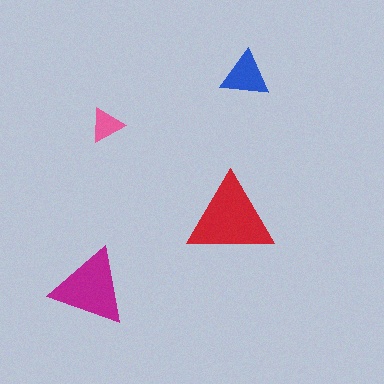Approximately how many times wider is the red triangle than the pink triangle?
About 2.5 times wider.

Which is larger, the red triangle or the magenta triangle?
The red one.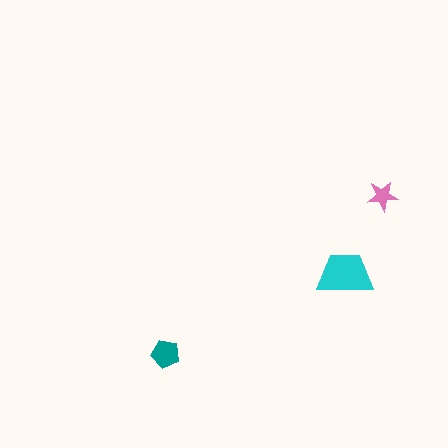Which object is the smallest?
The pink star.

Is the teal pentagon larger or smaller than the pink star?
Larger.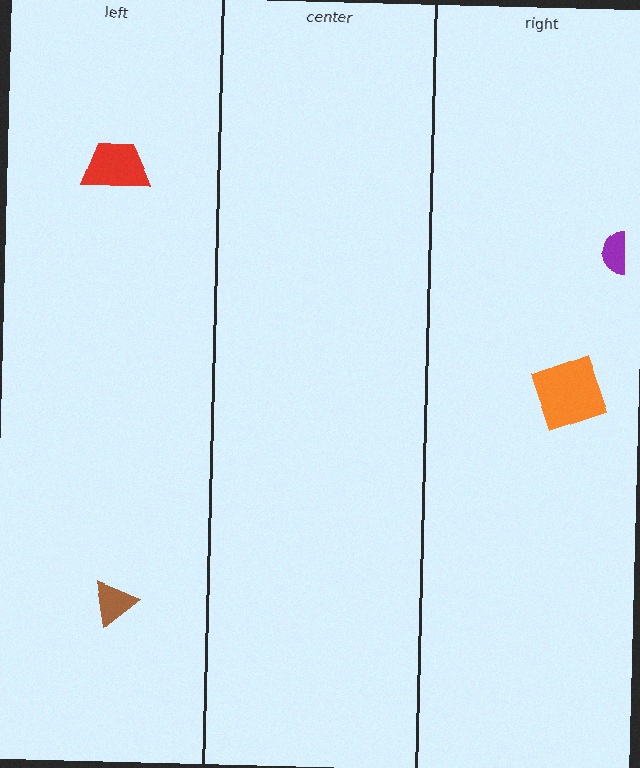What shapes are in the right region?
The orange square, the purple semicircle.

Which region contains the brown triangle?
The left region.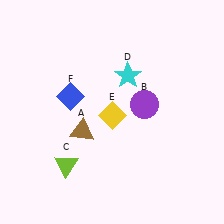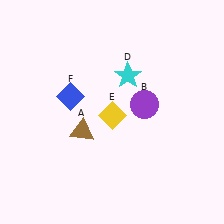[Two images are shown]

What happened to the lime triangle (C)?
The lime triangle (C) was removed in Image 2. It was in the bottom-left area of Image 1.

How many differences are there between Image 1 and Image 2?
There is 1 difference between the two images.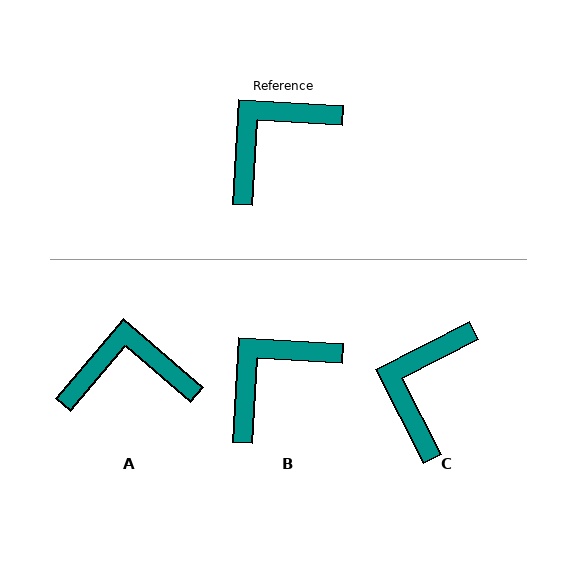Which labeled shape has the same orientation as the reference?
B.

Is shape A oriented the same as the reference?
No, it is off by about 38 degrees.